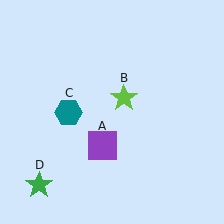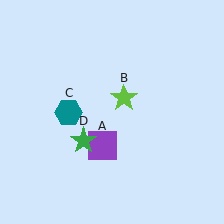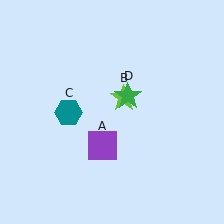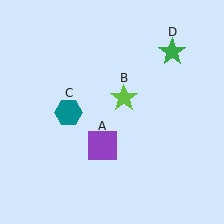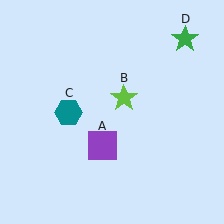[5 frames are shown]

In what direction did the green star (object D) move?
The green star (object D) moved up and to the right.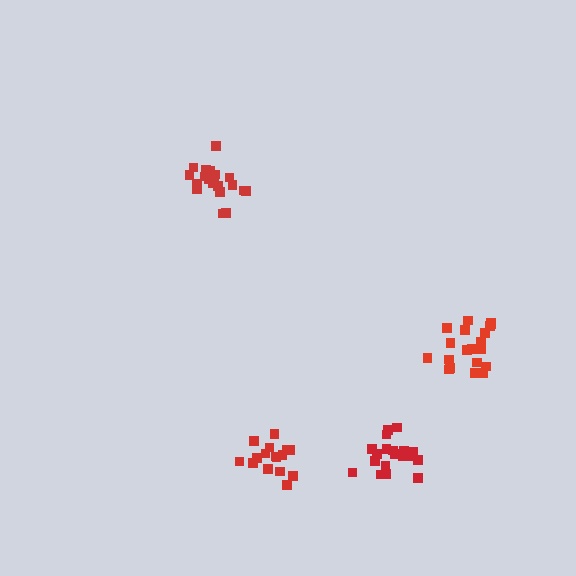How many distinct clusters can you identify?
There are 4 distinct clusters.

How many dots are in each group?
Group 1: 20 dots, Group 2: 16 dots, Group 3: 21 dots, Group 4: 20 dots (77 total).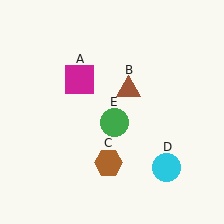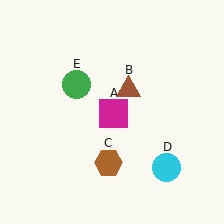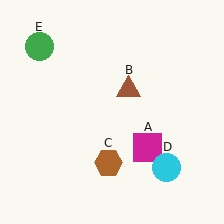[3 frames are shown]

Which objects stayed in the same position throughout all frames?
Brown triangle (object B) and brown hexagon (object C) and cyan circle (object D) remained stationary.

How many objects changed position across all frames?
2 objects changed position: magenta square (object A), green circle (object E).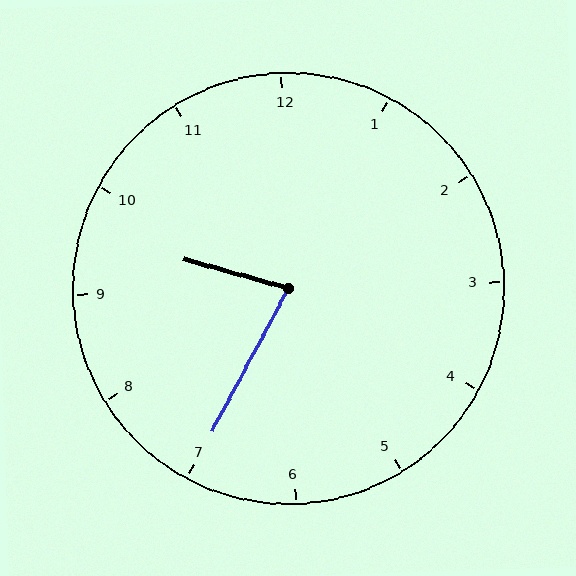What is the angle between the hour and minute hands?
Approximately 78 degrees.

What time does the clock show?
9:35.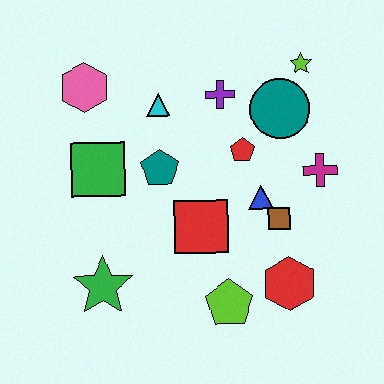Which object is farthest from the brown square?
The pink hexagon is farthest from the brown square.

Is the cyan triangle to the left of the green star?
No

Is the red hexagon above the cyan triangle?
No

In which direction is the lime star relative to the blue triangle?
The lime star is above the blue triangle.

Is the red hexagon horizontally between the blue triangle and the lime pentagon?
No